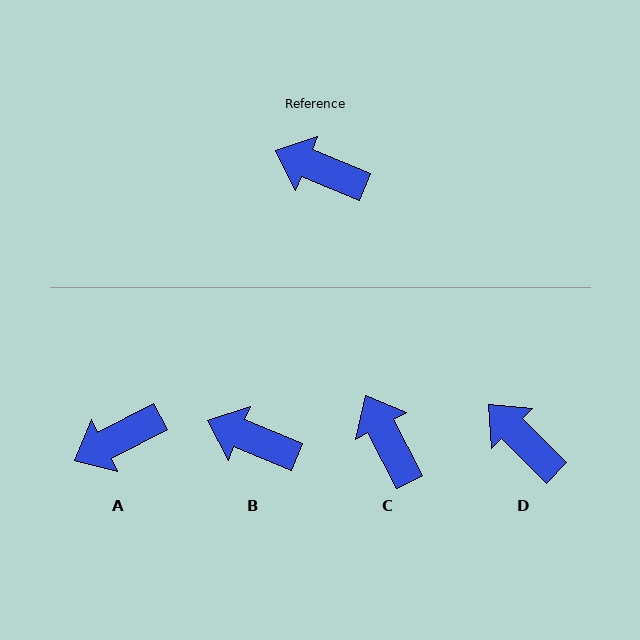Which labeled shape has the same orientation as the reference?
B.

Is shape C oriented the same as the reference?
No, it is off by about 41 degrees.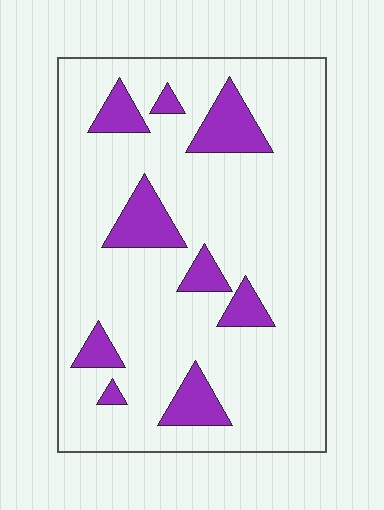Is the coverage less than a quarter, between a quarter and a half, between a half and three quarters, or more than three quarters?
Less than a quarter.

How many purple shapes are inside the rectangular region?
9.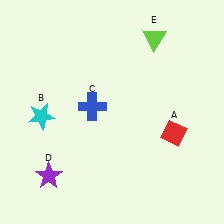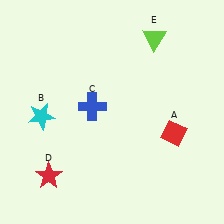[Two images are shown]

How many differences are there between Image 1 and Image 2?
There is 1 difference between the two images.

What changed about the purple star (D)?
In Image 1, D is purple. In Image 2, it changed to red.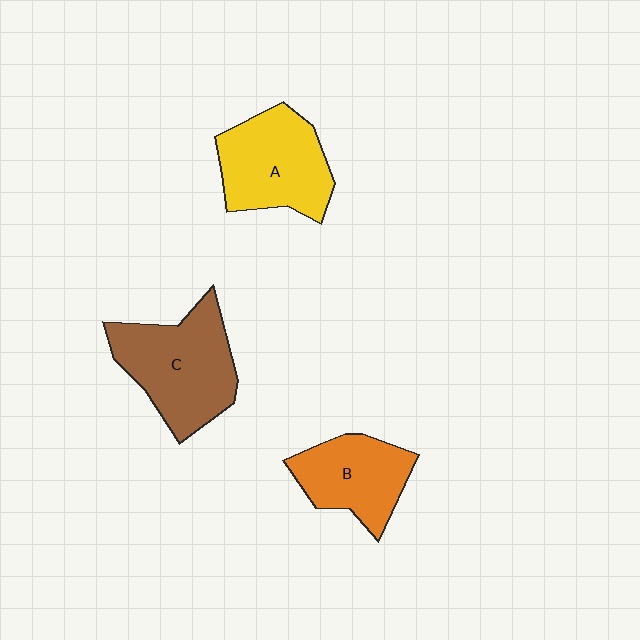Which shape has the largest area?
Shape C (brown).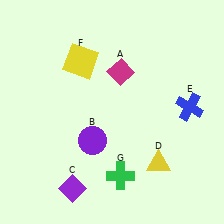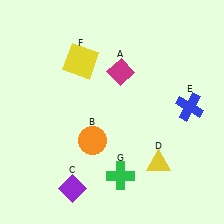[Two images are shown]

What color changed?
The circle (B) changed from purple in Image 1 to orange in Image 2.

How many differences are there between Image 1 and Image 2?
There is 1 difference between the two images.